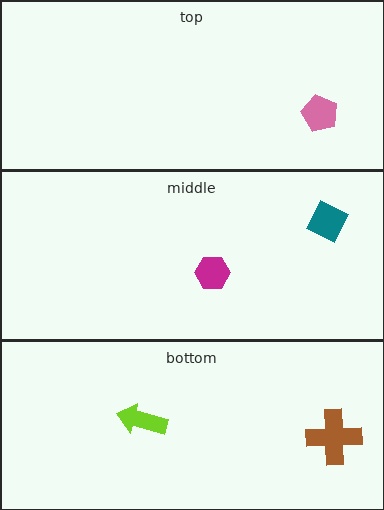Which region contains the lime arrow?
The bottom region.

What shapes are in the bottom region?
The brown cross, the lime arrow.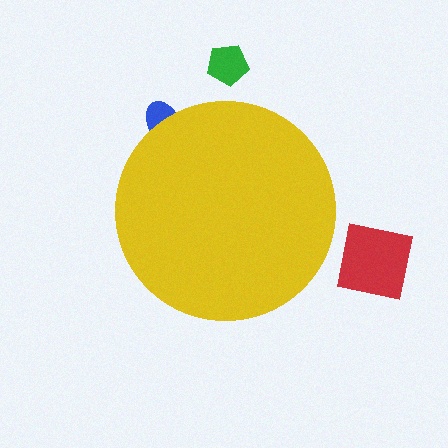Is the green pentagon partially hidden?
No, the green pentagon is fully visible.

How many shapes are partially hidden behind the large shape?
1 shape is partially hidden.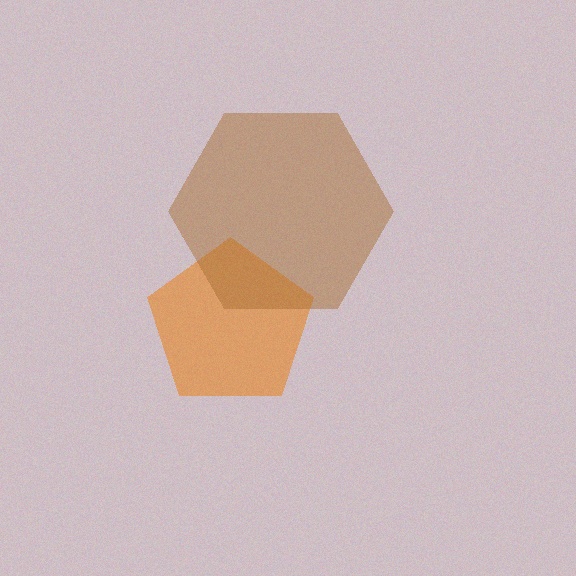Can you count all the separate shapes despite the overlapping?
Yes, there are 2 separate shapes.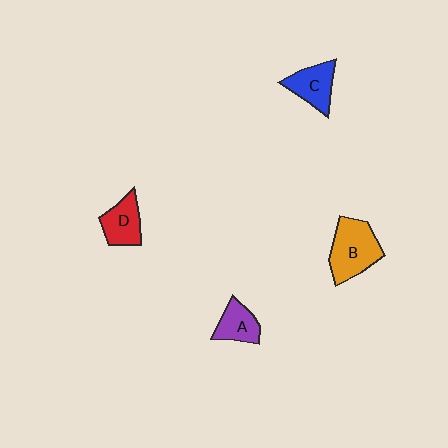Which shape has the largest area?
Shape B (orange).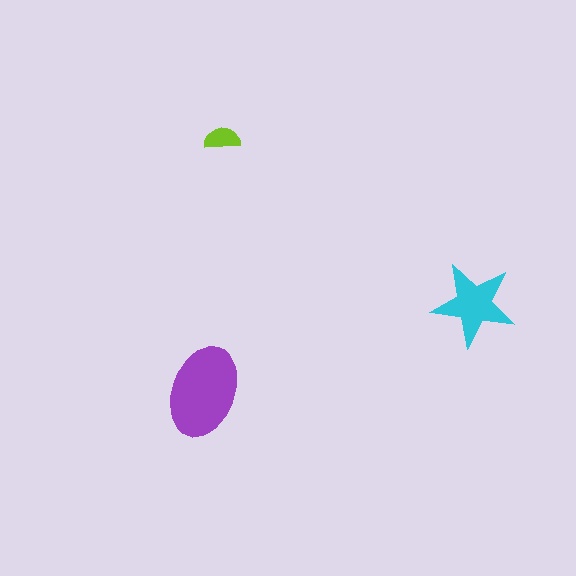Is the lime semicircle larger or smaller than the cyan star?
Smaller.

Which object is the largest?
The purple ellipse.